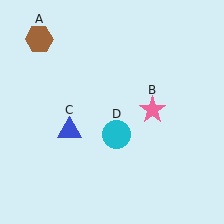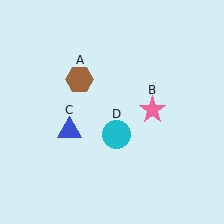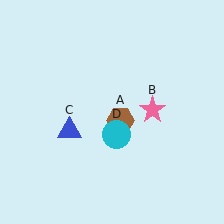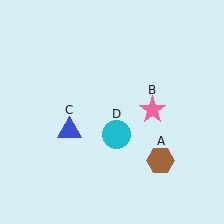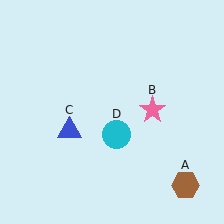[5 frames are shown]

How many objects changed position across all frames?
1 object changed position: brown hexagon (object A).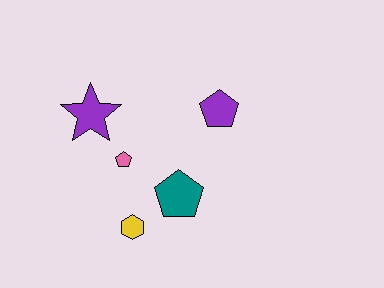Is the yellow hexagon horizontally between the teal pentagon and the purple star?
Yes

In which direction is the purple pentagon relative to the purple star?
The purple pentagon is to the right of the purple star.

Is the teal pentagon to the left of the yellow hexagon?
No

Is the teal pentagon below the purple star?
Yes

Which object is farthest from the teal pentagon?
The purple star is farthest from the teal pentagon.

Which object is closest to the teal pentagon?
The yellow hexagon is closest to the teal pentagon.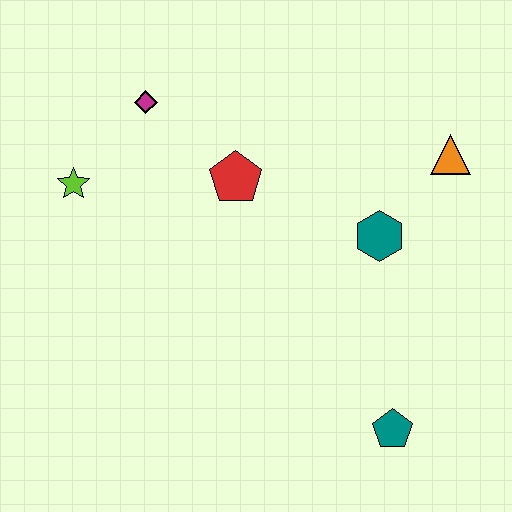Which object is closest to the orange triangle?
The teal hexagon is closest to the orange triangle.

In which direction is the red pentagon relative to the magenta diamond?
The red pentagon is to the right of the magenta diamond.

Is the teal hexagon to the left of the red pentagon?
No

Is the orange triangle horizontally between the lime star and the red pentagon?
No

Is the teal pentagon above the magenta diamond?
No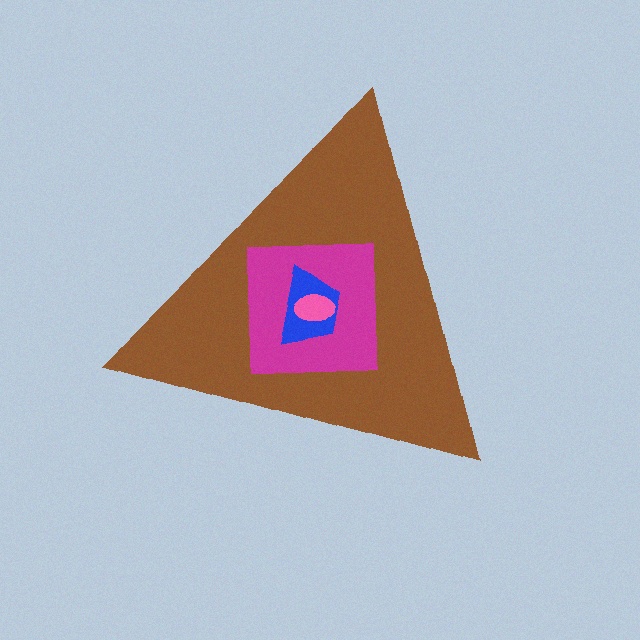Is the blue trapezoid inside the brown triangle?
Yes.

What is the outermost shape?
The brown triangle.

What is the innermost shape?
The pink ellipse.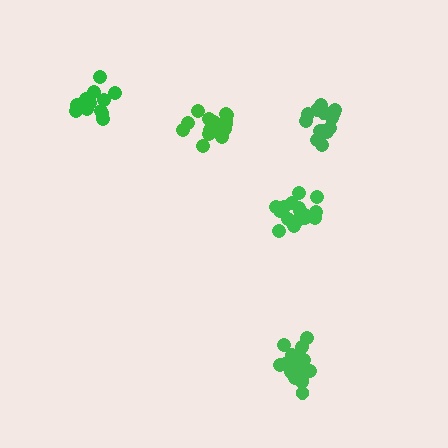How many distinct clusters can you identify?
There are 5 distinct clusters.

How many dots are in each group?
Group 1: 17 dots, Group 2: 12 dots, Group 3: 17 dots, Group 4: 16 dots, Group 5: 16 dots (78 total).